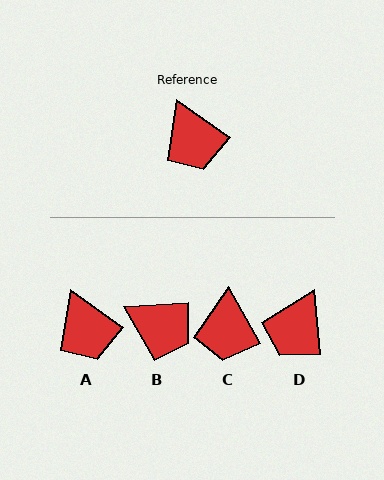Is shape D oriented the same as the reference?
No, it is off by about 49 degrees.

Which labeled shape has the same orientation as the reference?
A.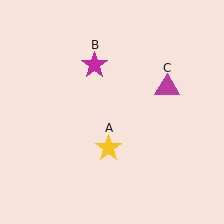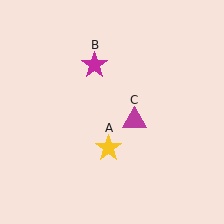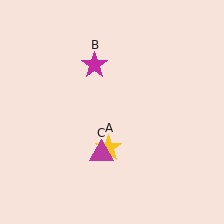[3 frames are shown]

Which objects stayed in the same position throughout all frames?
Yellow star (object A) and magenta star (object B) remained stationary.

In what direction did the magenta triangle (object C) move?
The magenta triangle (object C) moved down and to the left.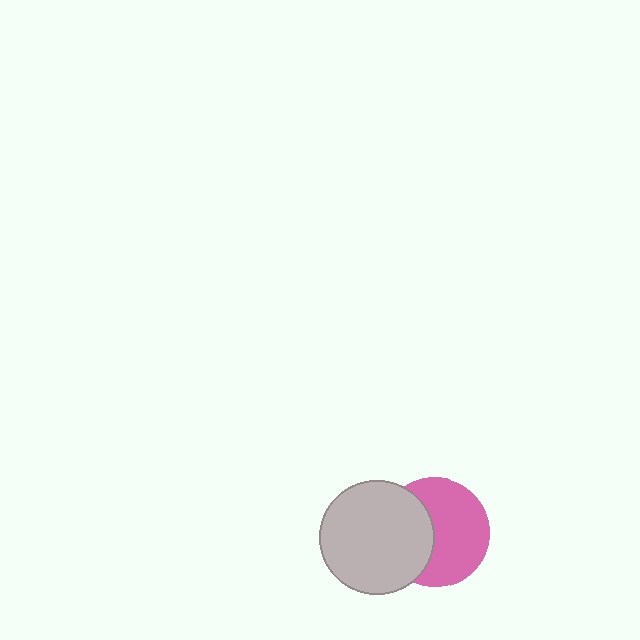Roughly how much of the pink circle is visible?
About half of it is visible (roughly 61%).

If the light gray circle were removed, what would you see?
You would see the complete pink circle.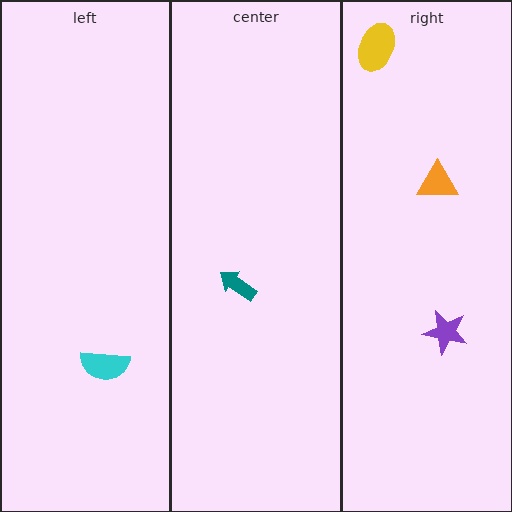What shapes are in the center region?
The teal arrow.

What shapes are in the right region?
The orange triangle, the purple star, the yellow ellipse.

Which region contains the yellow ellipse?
The right region.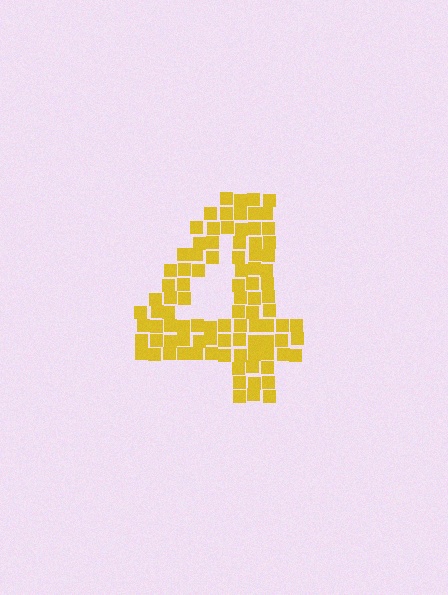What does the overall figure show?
The overall figure shows the digit 4.